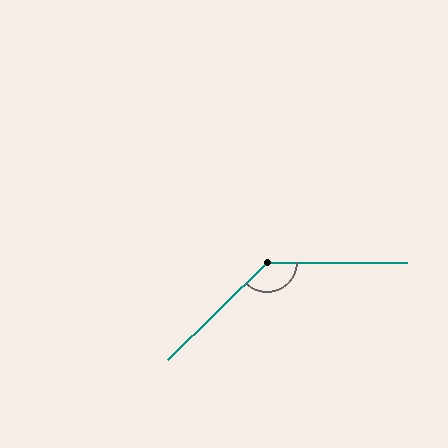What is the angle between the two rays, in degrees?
Approximately 135 degrees.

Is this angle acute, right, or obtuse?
It is obtuse.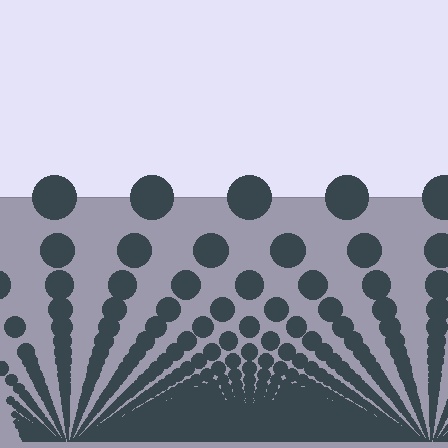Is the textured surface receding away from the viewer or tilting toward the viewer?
The surface appears to tilt toward the viewer. Texture elements get larger and sparser toward the top.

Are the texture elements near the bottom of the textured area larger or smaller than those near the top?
Smaller. The gradient is inverted — elements near the bottom are smaller and denser.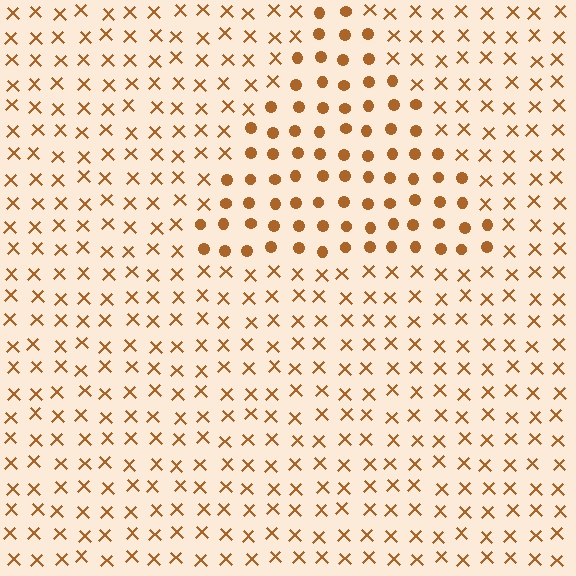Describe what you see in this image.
The image is filled with small brown elements arranged in a uniform grid. A triangle-shaped region contains circles, while the surrounding area contains X marks. The boundary is defined purely by the change in element shape.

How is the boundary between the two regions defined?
The boundary is defined by a change in element shape: circles inside vs. X marks outside. All elements share the same color and spacing.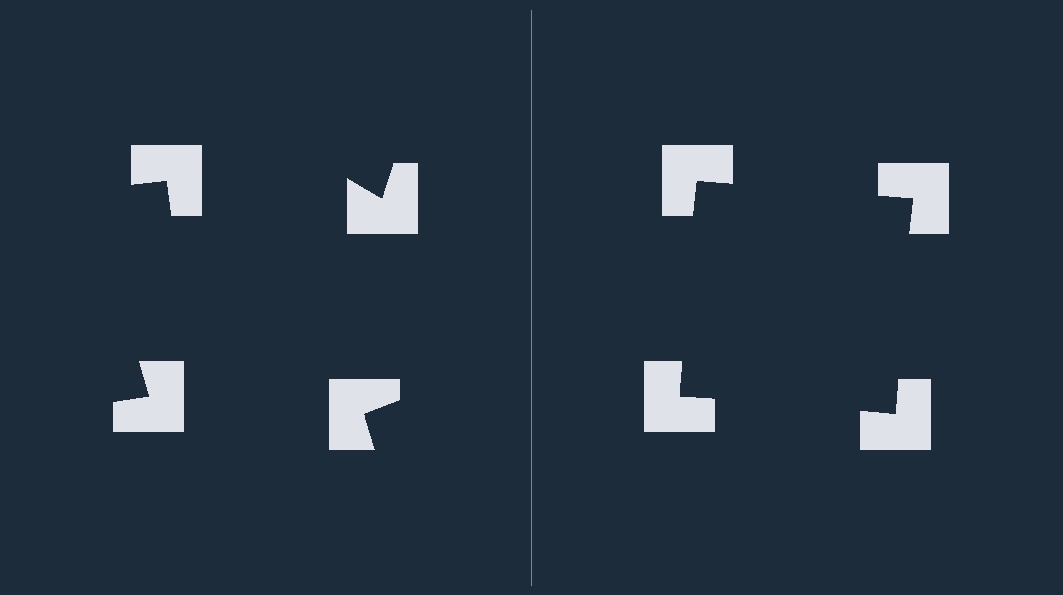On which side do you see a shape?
An illusory square appears on the right side. On the left side the wedge cuts are rotated, so no coherent shape forms.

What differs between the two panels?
The notched squares are positioned identically on both sides; only the wedge orientations differ. On the right they align to a square; on the left they are misaligned.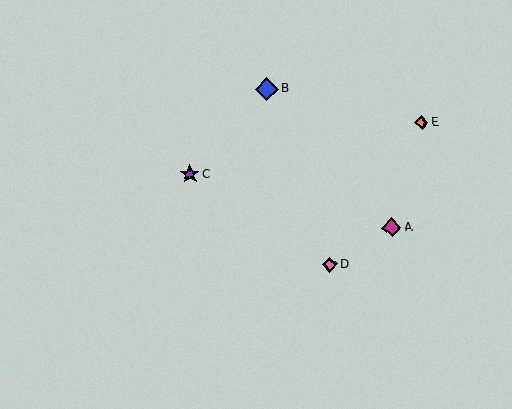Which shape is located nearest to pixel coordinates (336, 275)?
The pink diamond (labeled D) at (330, 264) is nearest to that location.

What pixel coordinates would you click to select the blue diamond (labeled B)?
Click at (267, 89) to select the blue diamond B.